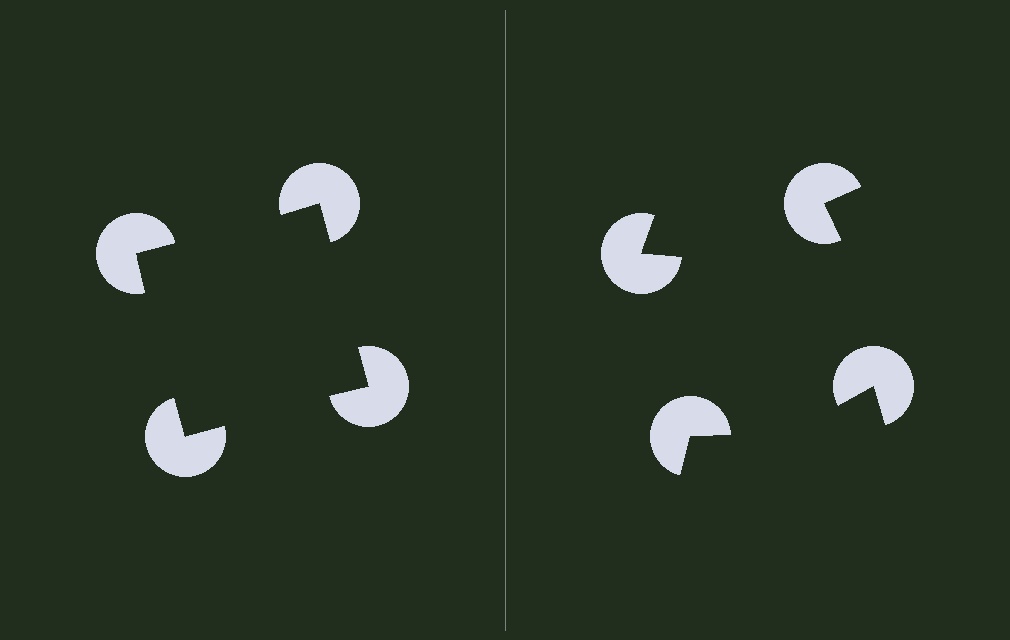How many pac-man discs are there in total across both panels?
8 — 4 on each side.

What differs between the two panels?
The pac-man discs are positioned identically on both sides; only the wedge orientations differ. On the left they align to a square; on the right they are misaligned.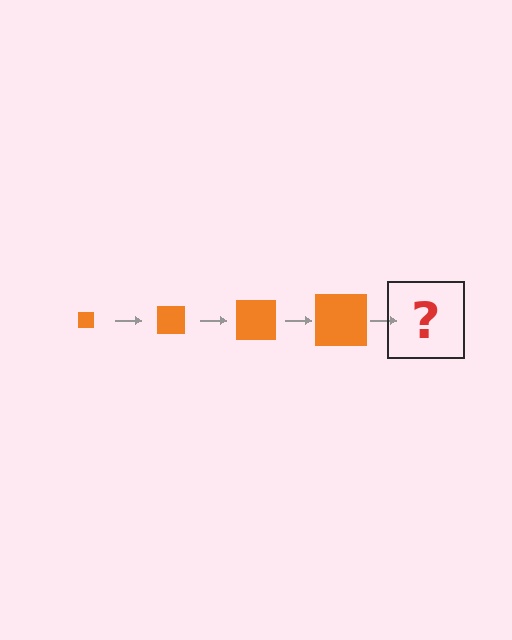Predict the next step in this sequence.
The next step is an orange square, larger than the previous one.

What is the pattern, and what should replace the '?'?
The pattern is that the square gets progressively larger each step. The '?' should be an orange square, larger than the previous one.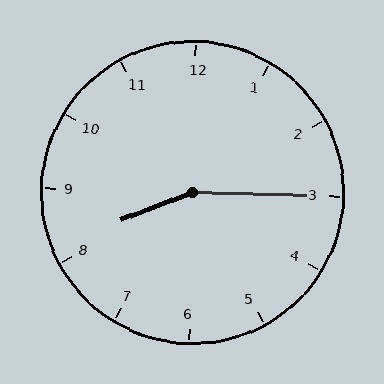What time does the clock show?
8:15.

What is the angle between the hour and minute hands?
Approximately 158 degrees.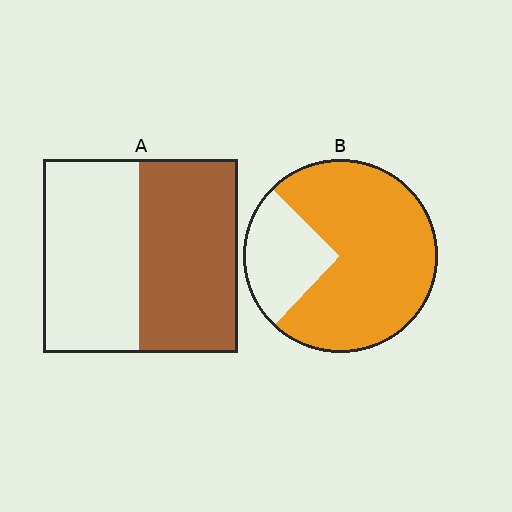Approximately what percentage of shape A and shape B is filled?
A is approximately 50% and B is approximately 75%.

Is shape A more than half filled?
Roughly half.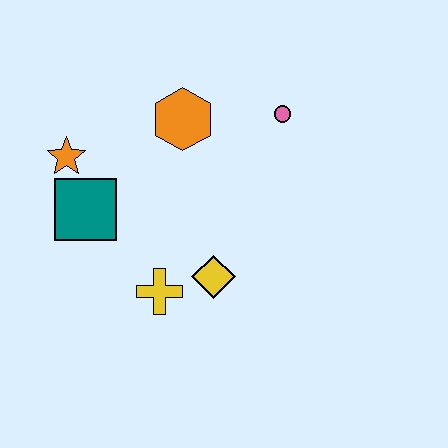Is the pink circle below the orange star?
No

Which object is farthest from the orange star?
The pink circle is farthest from the orange star.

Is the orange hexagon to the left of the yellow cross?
No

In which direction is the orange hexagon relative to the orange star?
The orange hexagon is to the right of the orange star.